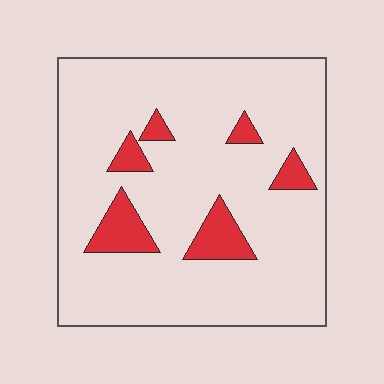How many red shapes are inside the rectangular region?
6.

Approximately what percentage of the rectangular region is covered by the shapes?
Approximately 10%.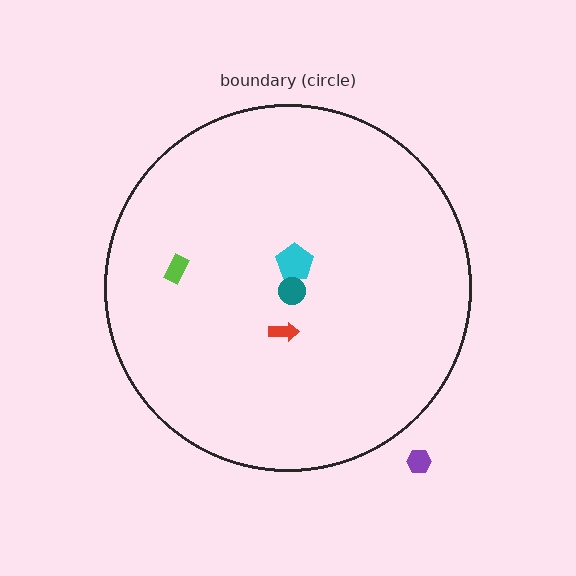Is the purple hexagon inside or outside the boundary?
Outside.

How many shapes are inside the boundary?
4 inside, 1 outside.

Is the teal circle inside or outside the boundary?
Inside.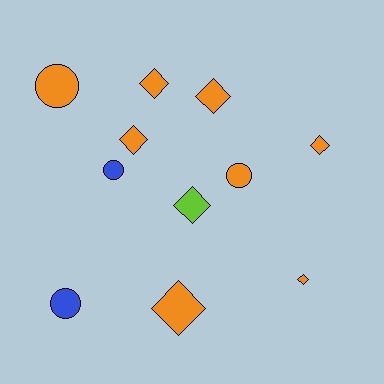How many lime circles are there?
There are no lime circles.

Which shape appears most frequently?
Diamond, with 7 objects.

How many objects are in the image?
There are 11 objects.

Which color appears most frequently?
Orange, with 8 objects.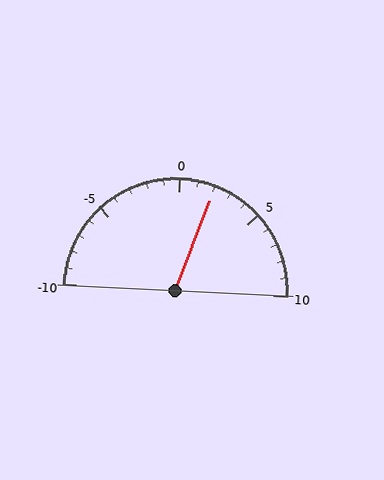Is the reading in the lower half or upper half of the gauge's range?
The reading is in the upper half of the range (-10 to 10).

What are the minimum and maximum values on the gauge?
The gauge ranges from -10 to 10.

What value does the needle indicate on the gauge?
The needle indicates approximately 2.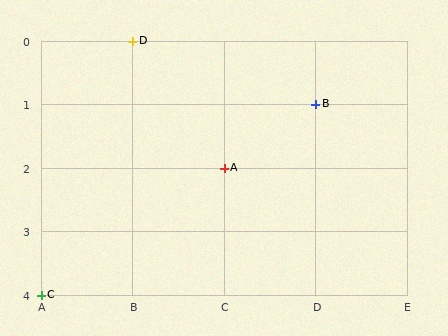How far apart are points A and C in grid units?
Points A and C are 2 columns and 2 rows apart (about 2.8 grid units diagonally).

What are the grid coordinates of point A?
Point A is at grid coordinates (C, 2).